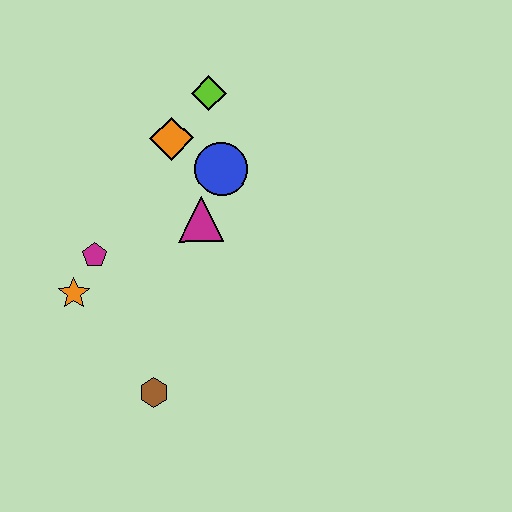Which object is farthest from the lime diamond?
The brown hexagon is farthest from the lime diamond.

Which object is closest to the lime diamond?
The orange diamond is closest to the lime diamond.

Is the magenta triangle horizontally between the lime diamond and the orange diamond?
Yes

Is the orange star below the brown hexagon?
No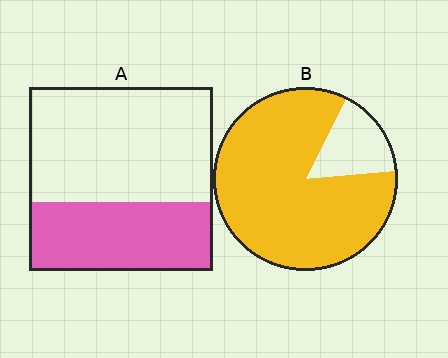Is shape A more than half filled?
No.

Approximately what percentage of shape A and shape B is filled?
A is approximately 40% and B is approximately 85%.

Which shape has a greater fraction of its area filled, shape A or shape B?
Shape B.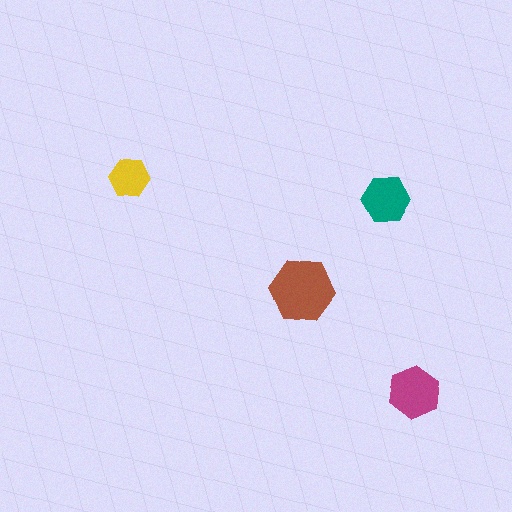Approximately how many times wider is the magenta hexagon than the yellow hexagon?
About 1.5 times wider.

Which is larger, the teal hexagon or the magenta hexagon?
The magenta one.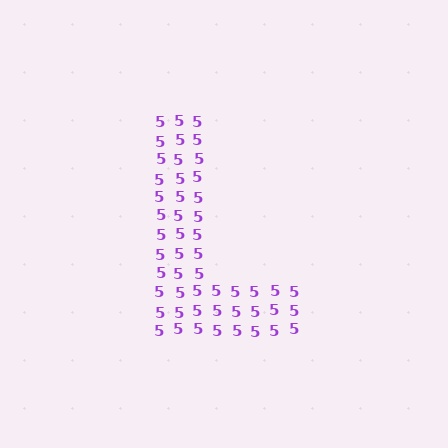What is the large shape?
The large shape is the letter L.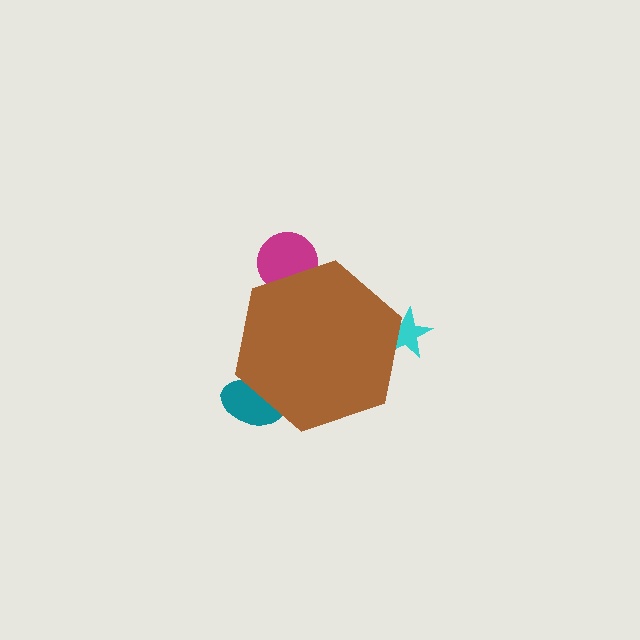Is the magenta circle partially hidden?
Yes, the magenta circle is partially hidden behind the brown hexagon.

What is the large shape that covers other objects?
A brown hexagon.